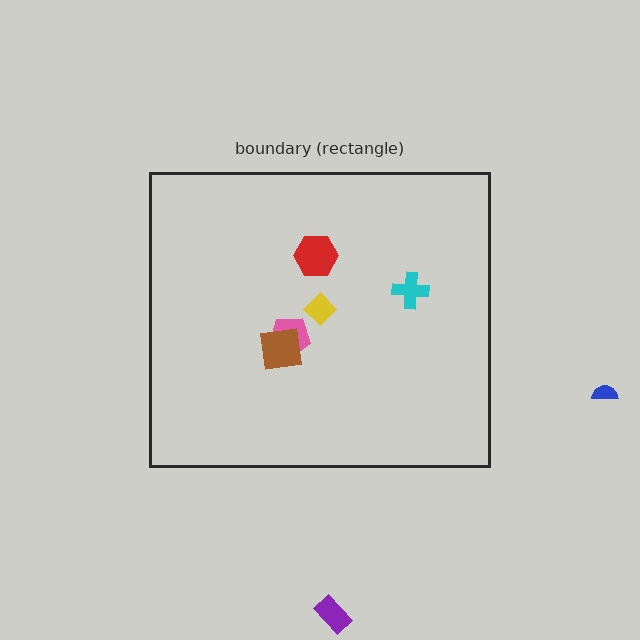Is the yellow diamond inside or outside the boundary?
Inside.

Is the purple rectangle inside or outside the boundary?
Outside.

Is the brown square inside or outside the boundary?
Inside.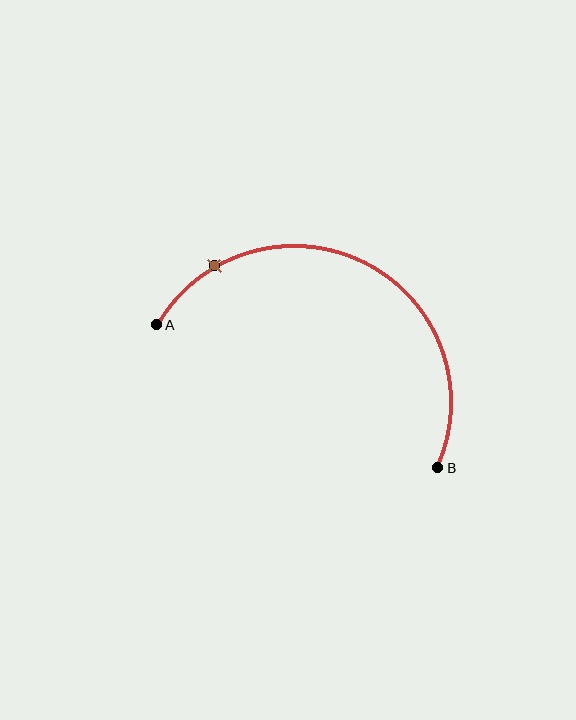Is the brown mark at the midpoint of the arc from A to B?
No. The brown mark lies on the arc but is closer to endpoint A. The arc midpoint would be at the point on the curve equidistant along the arc from both A and B.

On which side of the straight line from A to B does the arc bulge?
The arc bulges above the straight line connecting A and B.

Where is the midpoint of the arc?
The arc midpoint is the point on the curve farthest from the straight line joining A and B. It sits above that line.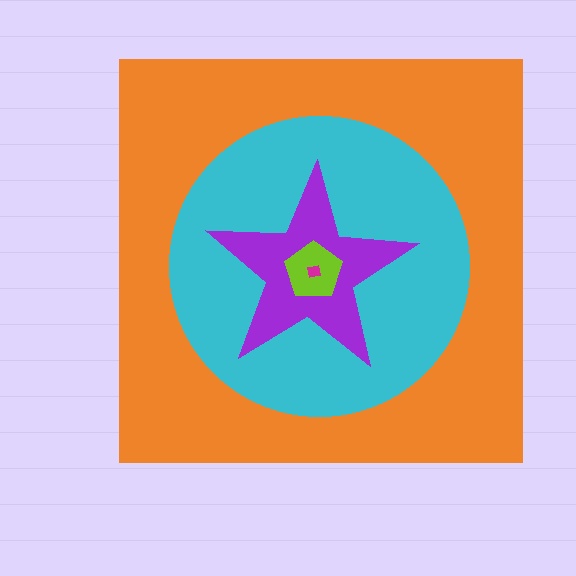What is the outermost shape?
The orange square.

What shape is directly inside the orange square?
The cyan circle.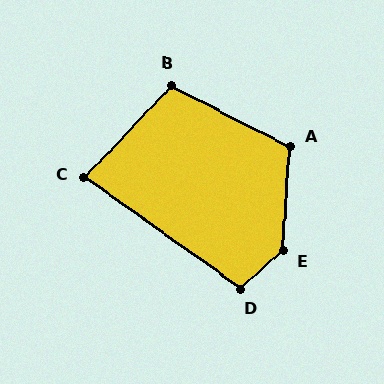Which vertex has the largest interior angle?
E, at approximately 136 degrees.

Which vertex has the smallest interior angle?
C, at approximately 82 degrees.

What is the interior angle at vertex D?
Approximately 102 degrees (obtuse).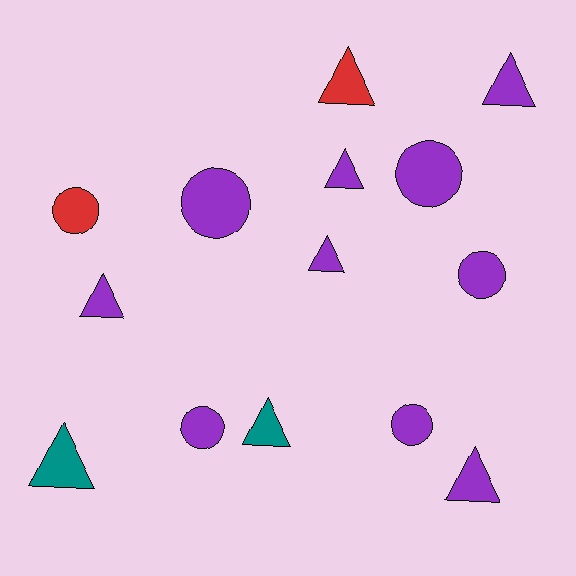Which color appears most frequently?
Purple, with 10 objects.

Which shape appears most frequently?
Triangle, with 8 objects.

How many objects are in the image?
There are 14 objects.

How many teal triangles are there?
There are 2 teal triangles.